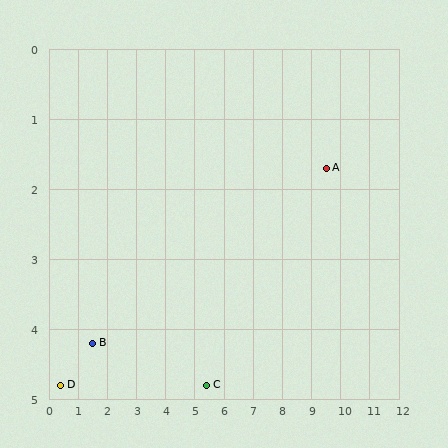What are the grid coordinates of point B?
Point B is at approximately (1.5, 4.2).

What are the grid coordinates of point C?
Point C is at approximately (5.4, 4.8).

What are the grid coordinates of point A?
Point A is at approximately (9.5, 1.7).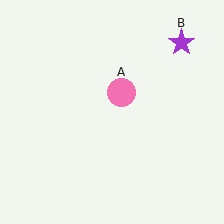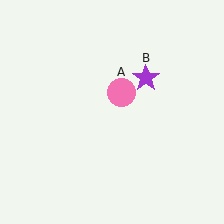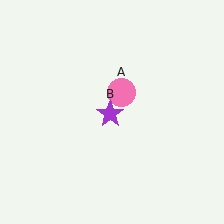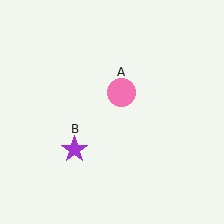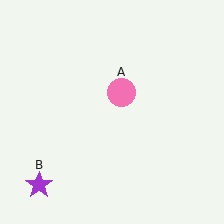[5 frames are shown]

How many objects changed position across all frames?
1 object changed position: purple star (object B).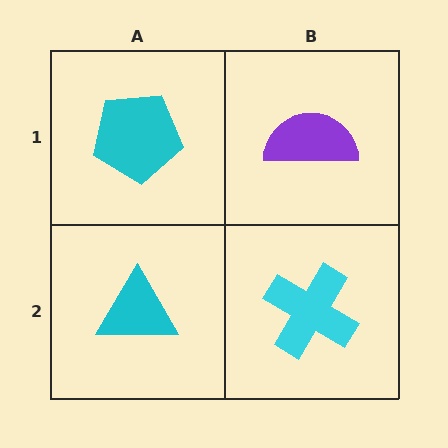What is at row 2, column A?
A cyan triangle.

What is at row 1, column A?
A cyan pentagon.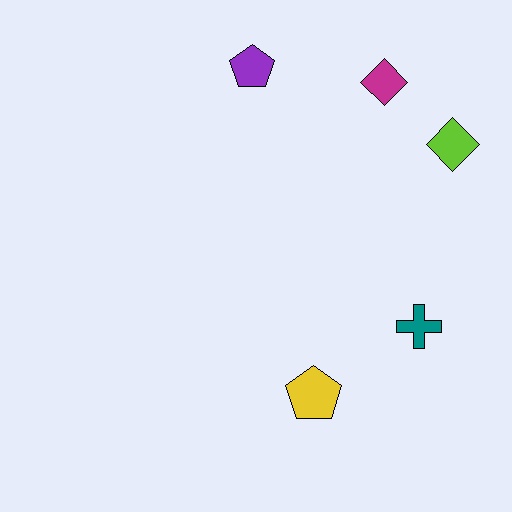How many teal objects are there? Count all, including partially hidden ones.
There is 1 teal object.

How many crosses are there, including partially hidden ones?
There is 1 cross.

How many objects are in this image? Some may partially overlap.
There are 5 objects.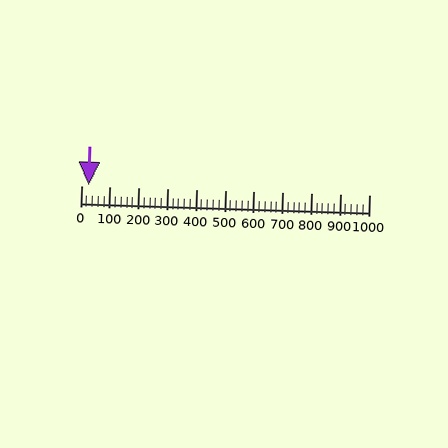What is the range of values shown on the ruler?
The ruler shows values from 0 to 1000.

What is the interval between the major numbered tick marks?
The major tick marks are spaced 100 units apart.